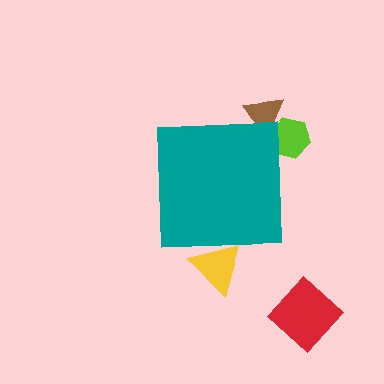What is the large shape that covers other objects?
A teal square.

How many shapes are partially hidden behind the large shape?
3 shapes are partially hidden.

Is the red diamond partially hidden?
No, the red diamond is fully visible.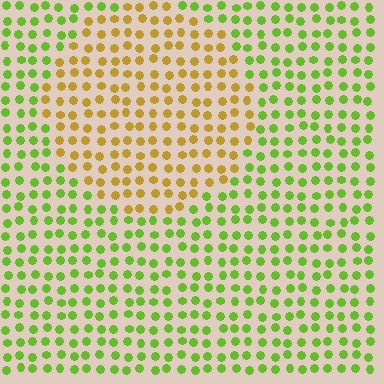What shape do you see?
I see a circle.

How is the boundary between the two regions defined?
The boundary is defined purely by a slight shift in hue (about 51 degrees). Spacing, size, and orientation are identical on both sides.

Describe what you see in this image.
The image is filled with small lime elements in a uniform arrangement. A circle-shaped region is visible where the elements are tinted to a slightly different hue, forming a subtle color boundary.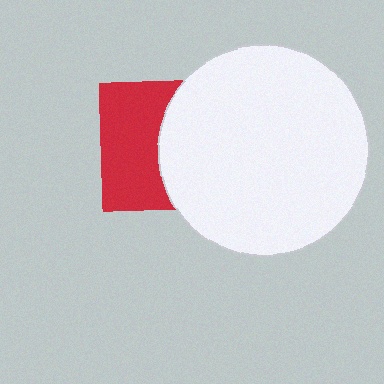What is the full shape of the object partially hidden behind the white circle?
The partially hidden object is a red square.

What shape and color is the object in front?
The object in front is a white circle.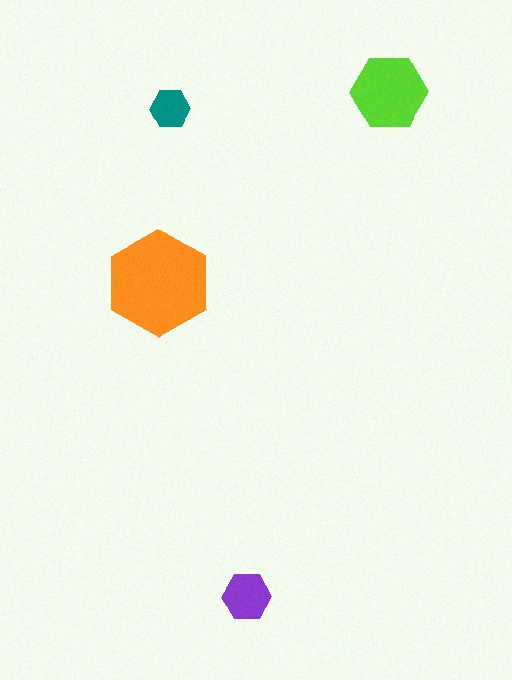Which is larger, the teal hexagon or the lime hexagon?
The lime one.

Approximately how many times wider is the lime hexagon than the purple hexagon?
About 1.5 times wider.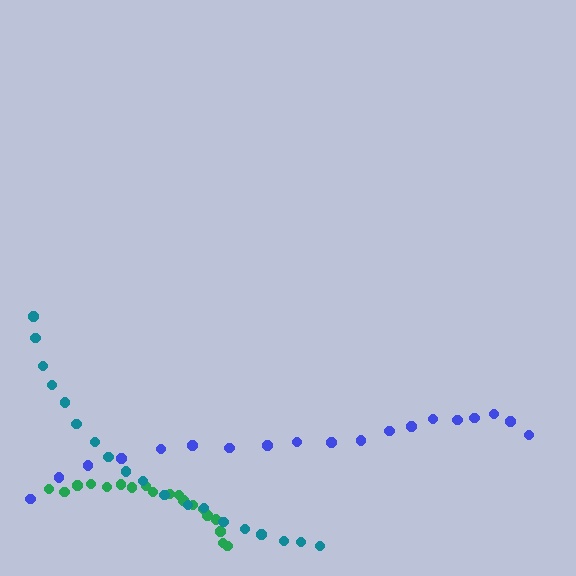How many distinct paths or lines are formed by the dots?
There are 3 distinct paths.